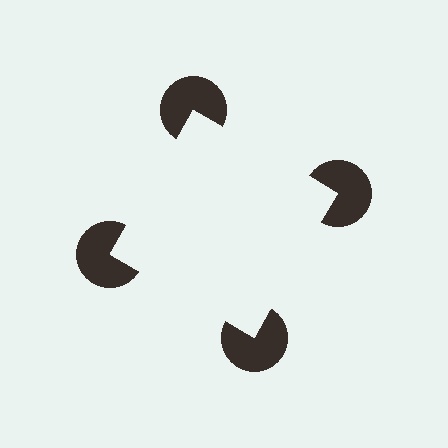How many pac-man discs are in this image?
There are 4 — one at each vertex of the illusory square.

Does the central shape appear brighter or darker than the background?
It typically appears slightly brighter than the background, even though no actual brightness change is drawn.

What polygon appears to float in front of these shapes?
An illusory square — its edges are inferred from the aligned wedge cuts in the pac-man discs, not physically drawn.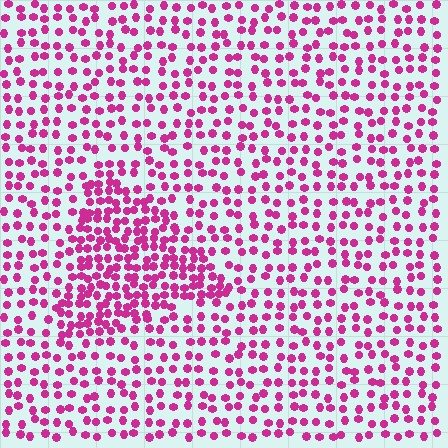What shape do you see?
I see a triangle.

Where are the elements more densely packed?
The elements are more densely packed inside the triangle boundary.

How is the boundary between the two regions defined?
The boundary is defined by a change in element density (approximately 1.9x ratio). All elements are the same color, size, and shape.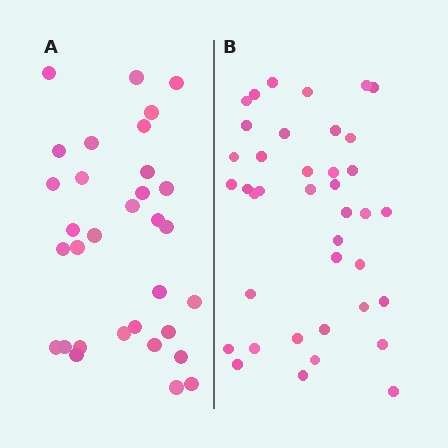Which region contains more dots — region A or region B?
Region B (the right region) has more dots.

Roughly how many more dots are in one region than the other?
Region B has roughly 8 or so more dots than region A.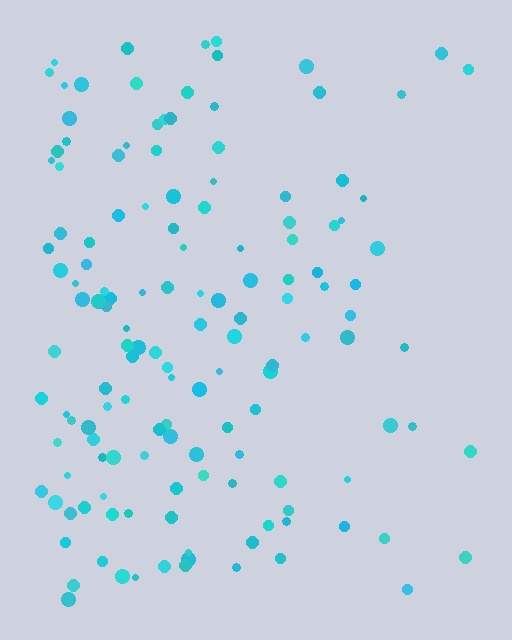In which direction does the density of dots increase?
From right to left, with the left side densest.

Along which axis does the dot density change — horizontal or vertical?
Horizontal.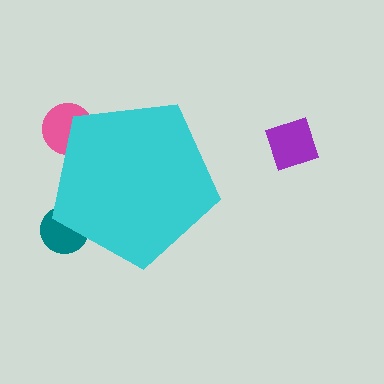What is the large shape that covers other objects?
A cyan pentagon.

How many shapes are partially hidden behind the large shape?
2 shapes are partially hidden.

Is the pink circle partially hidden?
Yes, the pink circle is partially hidden behind the cyan pentagon.